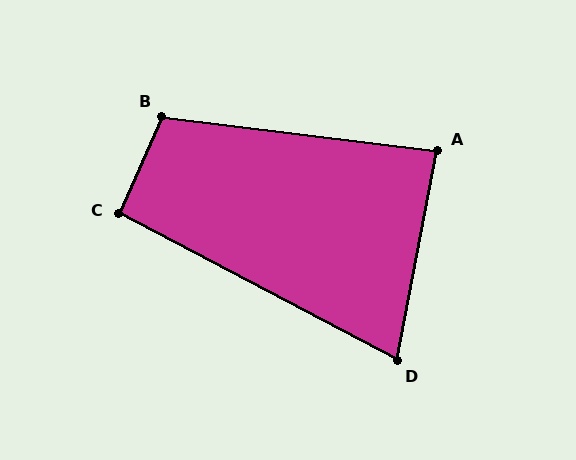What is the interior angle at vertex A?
Approximately 86 degrees (approximately right).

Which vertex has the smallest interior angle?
D, at approximately 73 degrees.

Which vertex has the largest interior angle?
B, at approximately 107 degrees.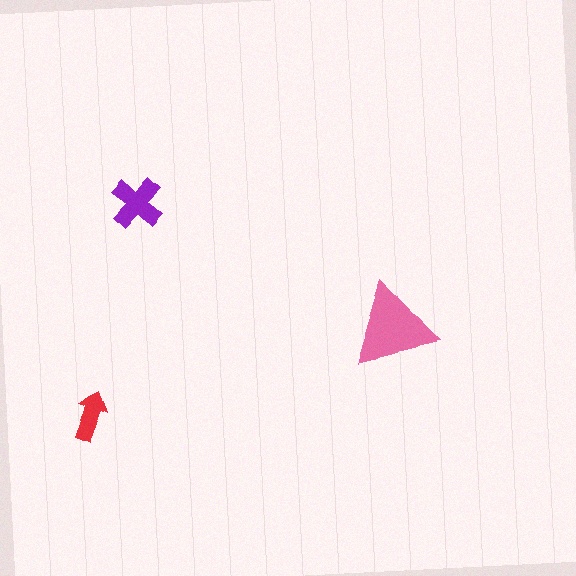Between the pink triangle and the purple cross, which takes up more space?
The pink triangle.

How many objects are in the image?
There are 3 objects in the image.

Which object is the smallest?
The red arrow.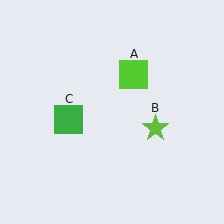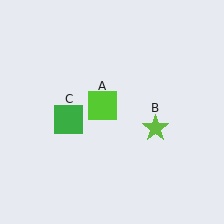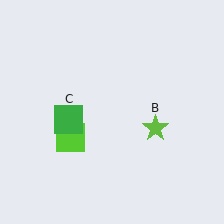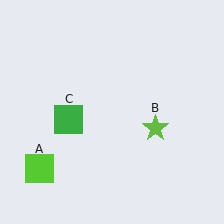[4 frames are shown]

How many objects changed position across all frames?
1 object changed position: lime square (object A).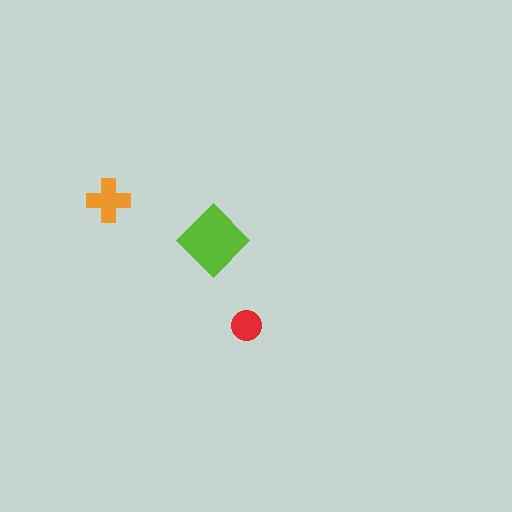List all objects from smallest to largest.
The red circle, the orange cross, the lime diamond.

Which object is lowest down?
The red circle is bottommost.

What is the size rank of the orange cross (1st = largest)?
2nd.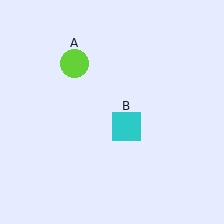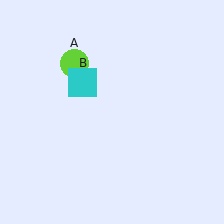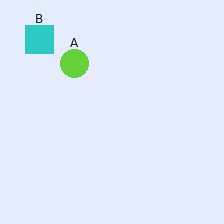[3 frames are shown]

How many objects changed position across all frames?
1 object changed position: cyan square (object B).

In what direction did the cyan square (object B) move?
The cyan square (object B) moved up and to the left.